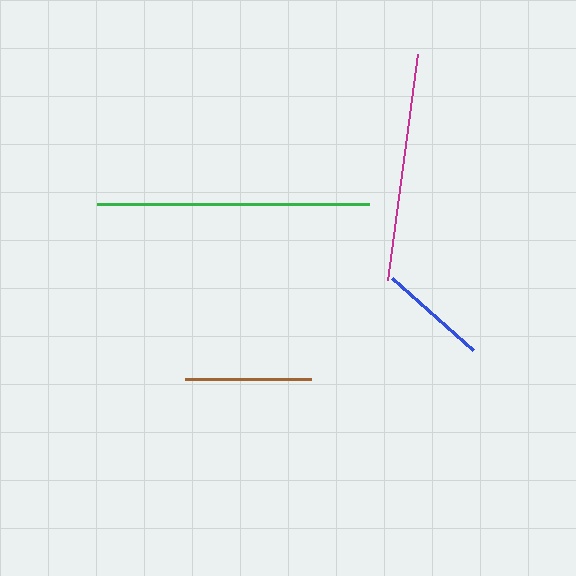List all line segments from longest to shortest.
From longest to shortest: green, magenta, brown, blue.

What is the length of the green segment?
The green segment is approximately 272 pixels long.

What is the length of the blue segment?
The blue segment is approximately 109 pixels long.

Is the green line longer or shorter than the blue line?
The green line is longer than the blue line.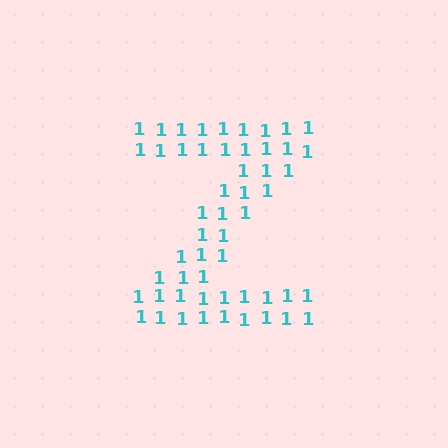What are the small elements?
The small elements are digit 1's.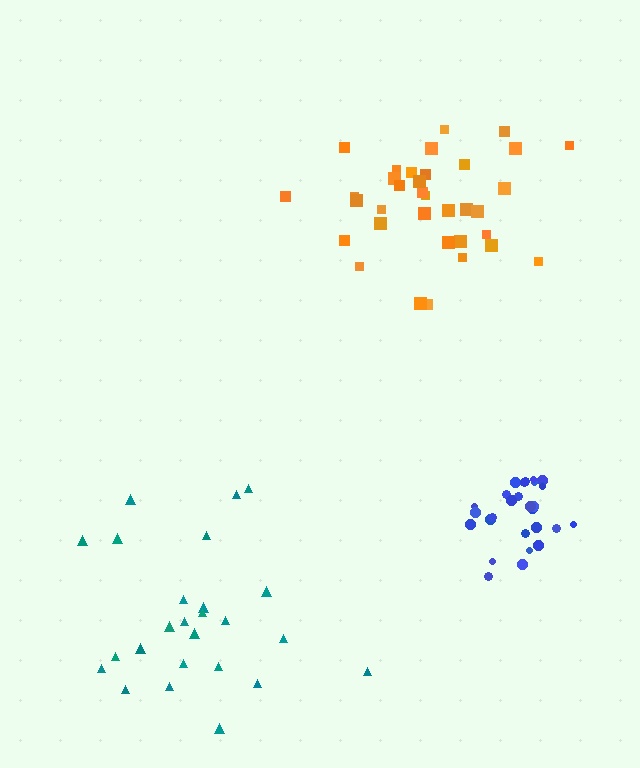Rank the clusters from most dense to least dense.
blue, orange, teal.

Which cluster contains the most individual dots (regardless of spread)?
Orange (35).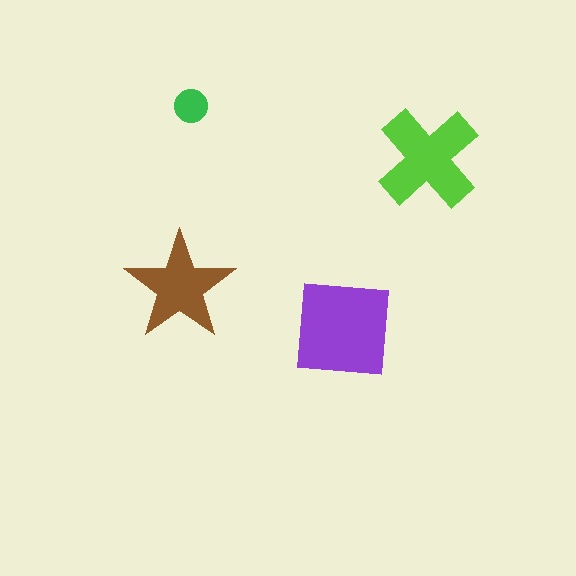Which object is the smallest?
The green circle.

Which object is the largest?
The purple square.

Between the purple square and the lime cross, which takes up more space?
The purple square.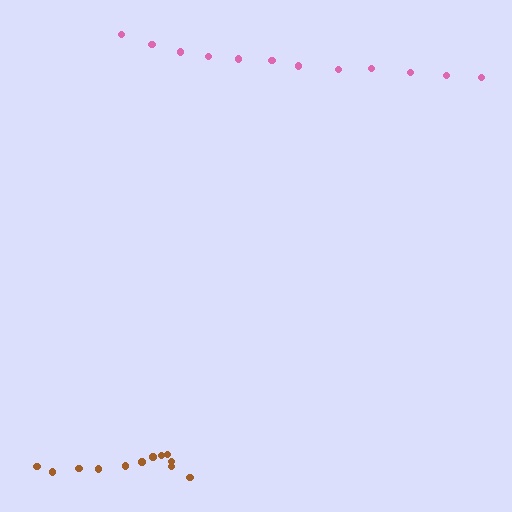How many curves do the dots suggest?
There are 2 distinct paths.